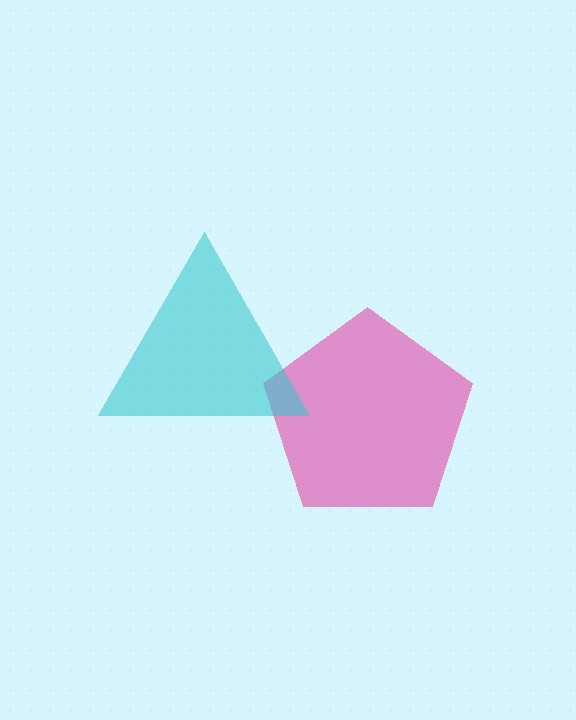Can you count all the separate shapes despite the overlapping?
Yes, there are 2 separate shapes.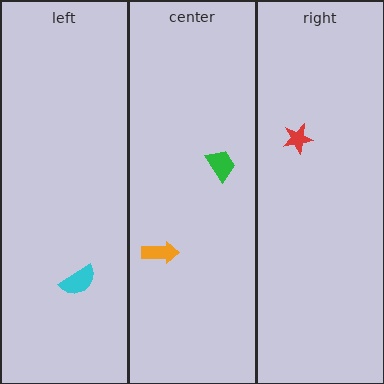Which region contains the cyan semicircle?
The left region.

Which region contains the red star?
The right region.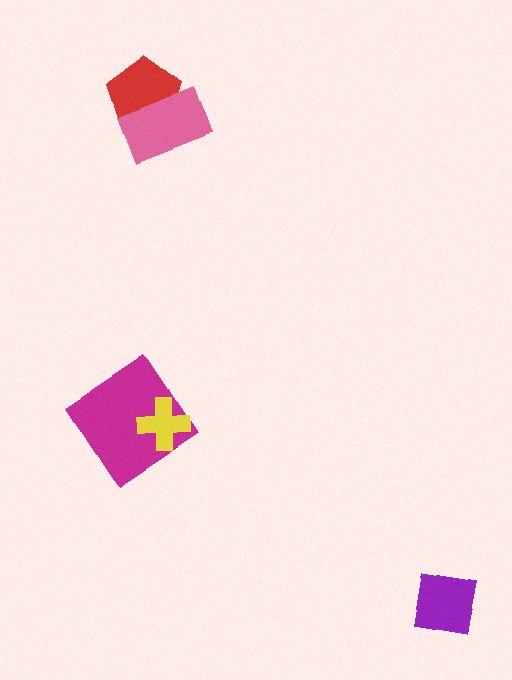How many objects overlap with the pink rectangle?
1 object overlaps with the pink rectangle.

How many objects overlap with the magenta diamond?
1 object overlaps with the magenta diamond.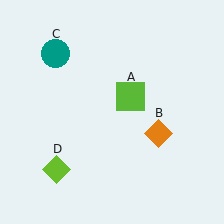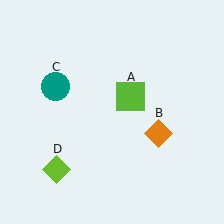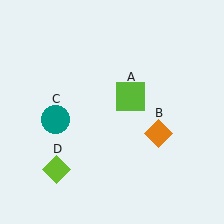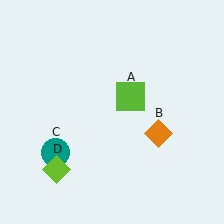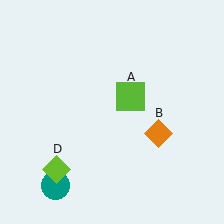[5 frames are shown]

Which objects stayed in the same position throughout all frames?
Lime square (object A) and orange diamond (object B) and lime diamond (object D) remained stationary.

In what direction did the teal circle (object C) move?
The teal circle (object C) moved down.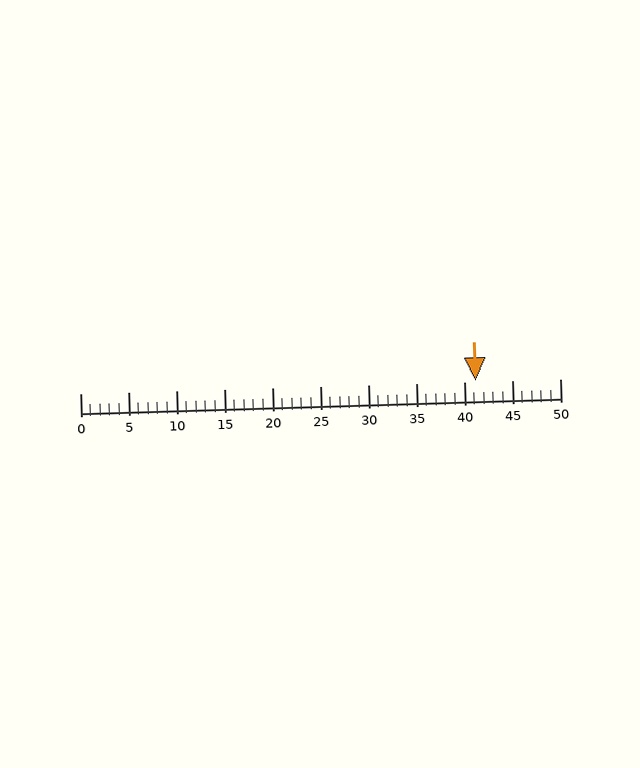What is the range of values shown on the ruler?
The ruler shows values from 0 to 50.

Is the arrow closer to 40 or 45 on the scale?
The arrow is closer to 40.